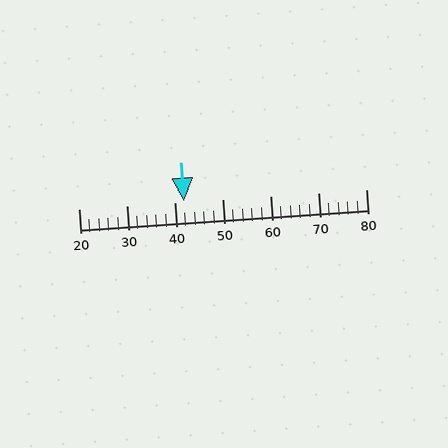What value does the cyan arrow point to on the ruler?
The cyan arrow points to approximately 42.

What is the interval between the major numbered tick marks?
The major tick marks are spaced 10 units apart.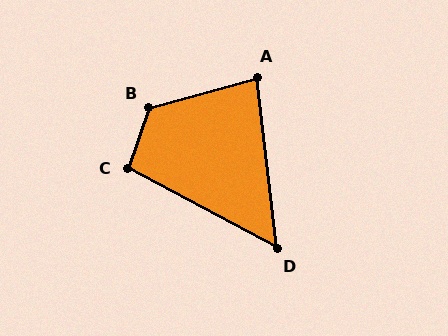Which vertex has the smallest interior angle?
D, at approximately 56 degrees.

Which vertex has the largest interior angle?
B, at approximately 124 degrees.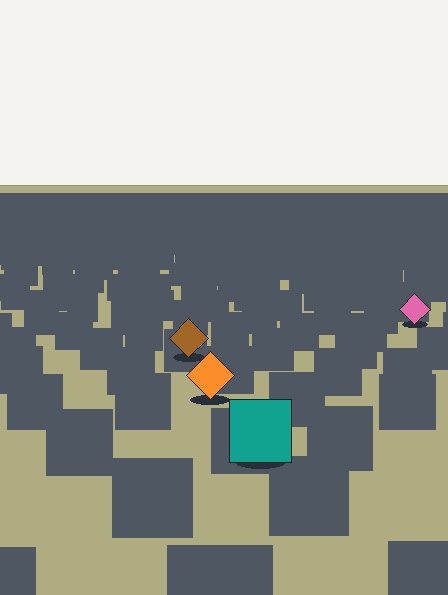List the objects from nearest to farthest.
From nearest to farthest: the teal square, the orange diamond, the brown diamond, the pink diamond.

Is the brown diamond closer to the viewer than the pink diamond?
Yes. The brown diamond is closer — you can tell from the texture gradient: the ground texture is coarser near it.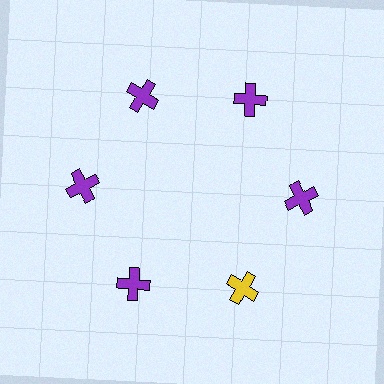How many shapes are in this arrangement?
There are 6 shapes arranged in a ring pattern.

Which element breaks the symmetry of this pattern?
The yellow cross at roughly the 5 o'clock position breaks the symmetry. All other shapes are purple crosses.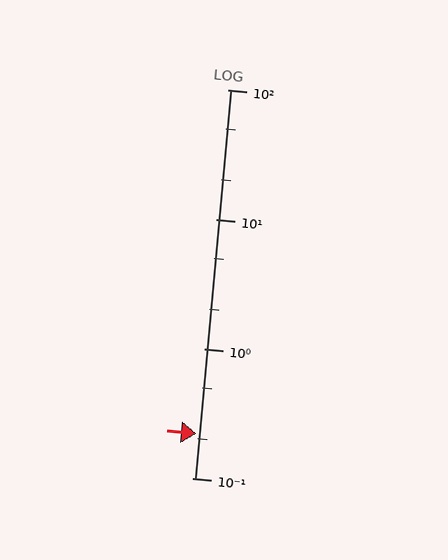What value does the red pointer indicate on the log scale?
The pointer indicates approximately 0.22.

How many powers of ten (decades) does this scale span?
The scale spans 3 decades, from 0.1 to 100.